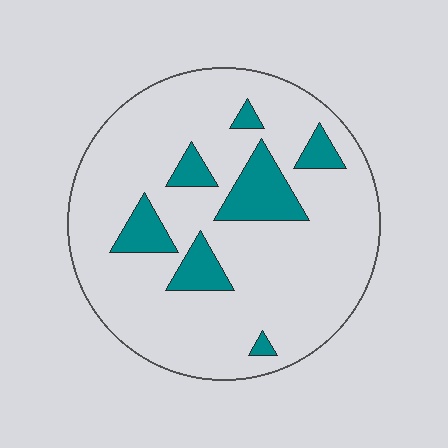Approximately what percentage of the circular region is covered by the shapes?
Approximately 15%.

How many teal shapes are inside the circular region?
7.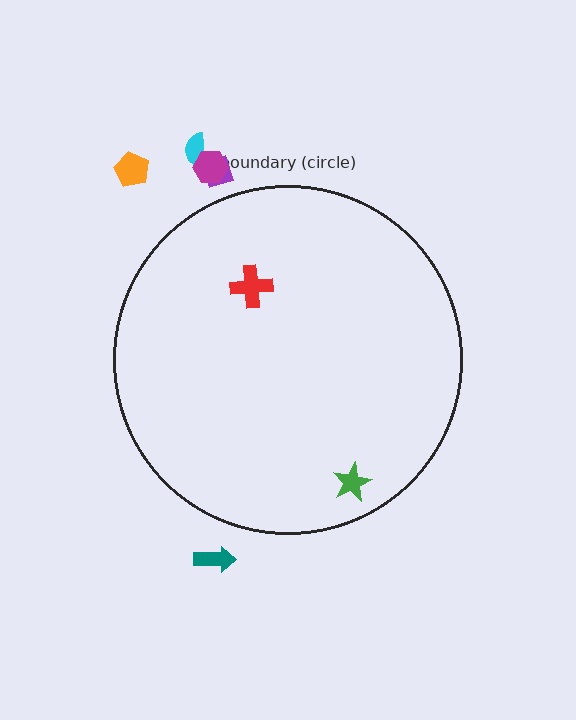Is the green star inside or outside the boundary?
Inside.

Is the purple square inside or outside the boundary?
Outside.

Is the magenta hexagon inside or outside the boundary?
Outside.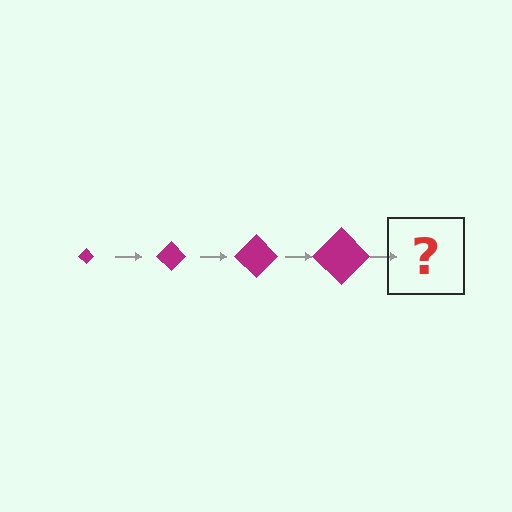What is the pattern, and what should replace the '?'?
The pattern is that the diamond gets progressively larger each step. The '?' should be a magenta diamond, larger than the previous one.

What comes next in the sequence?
The next element should be a magenta diamond, larger than the previous one.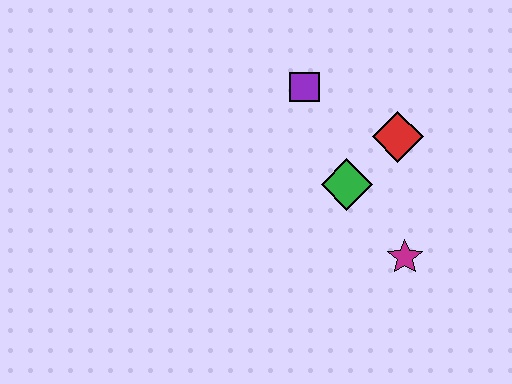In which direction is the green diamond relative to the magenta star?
The green diamond is above the magenta star.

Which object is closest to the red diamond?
The green diamond is closest to the red diamond.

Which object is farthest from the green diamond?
The purple square is farthest from the green diamond.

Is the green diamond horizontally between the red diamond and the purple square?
Yes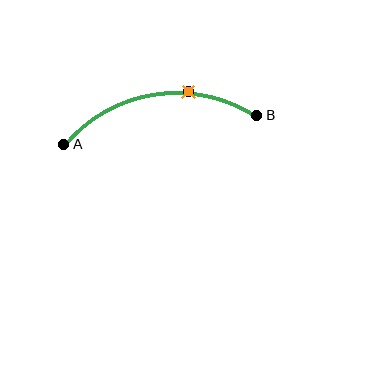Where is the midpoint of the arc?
The arc midpoint is the point on the curve farthest from the straight line joining A and B. It sits above that line.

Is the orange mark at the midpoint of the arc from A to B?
No. The orange mark lies on the arc but is closer to endpoint B. The arc midpoint would be at the point on the curve equidistant along the arc from both A and B.